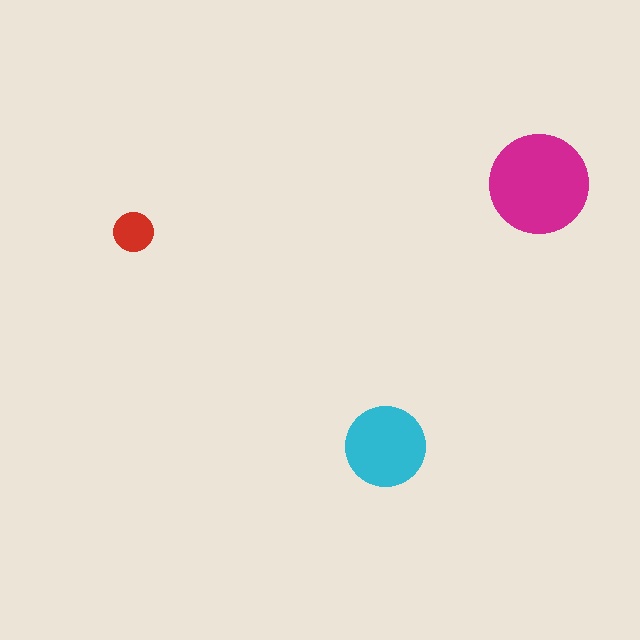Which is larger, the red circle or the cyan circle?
The cyan one.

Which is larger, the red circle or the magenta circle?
The magenta one.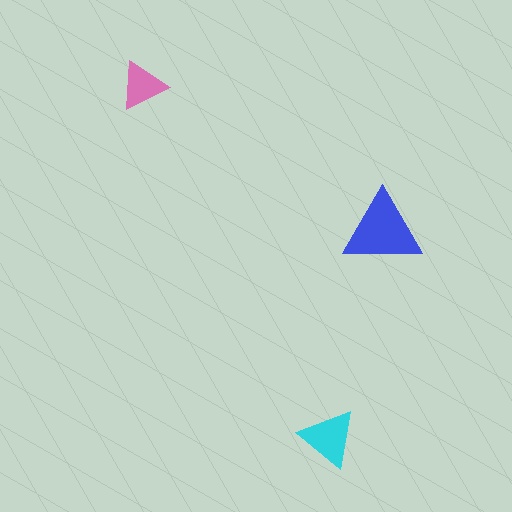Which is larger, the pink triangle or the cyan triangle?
The cyan one.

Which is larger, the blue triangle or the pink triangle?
The blue one.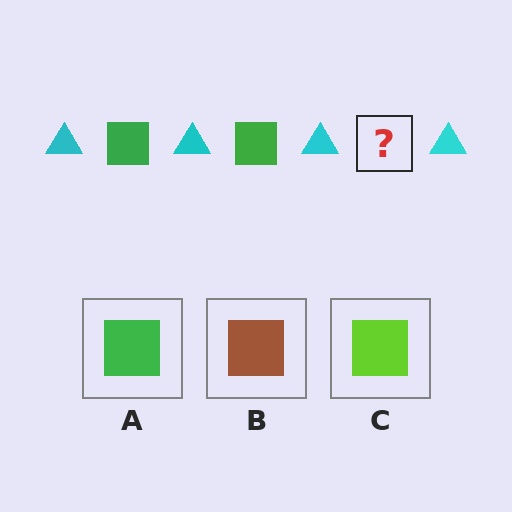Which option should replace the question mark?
Option A.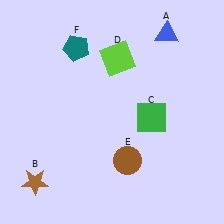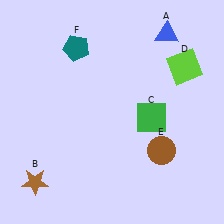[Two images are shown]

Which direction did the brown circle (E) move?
The brown circle (E) moved right.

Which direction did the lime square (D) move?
The lime square (D) moved right.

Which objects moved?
The objects that moved are: the lime square (D), the brown circle (E).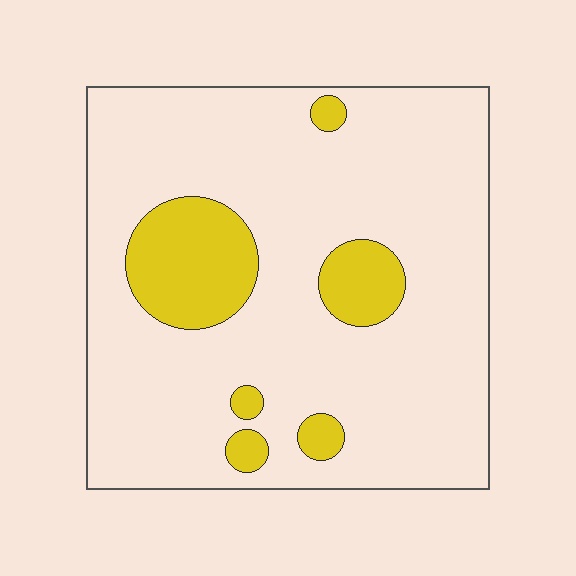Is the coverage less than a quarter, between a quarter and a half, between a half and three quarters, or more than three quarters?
Less than a quarter.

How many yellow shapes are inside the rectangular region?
6.